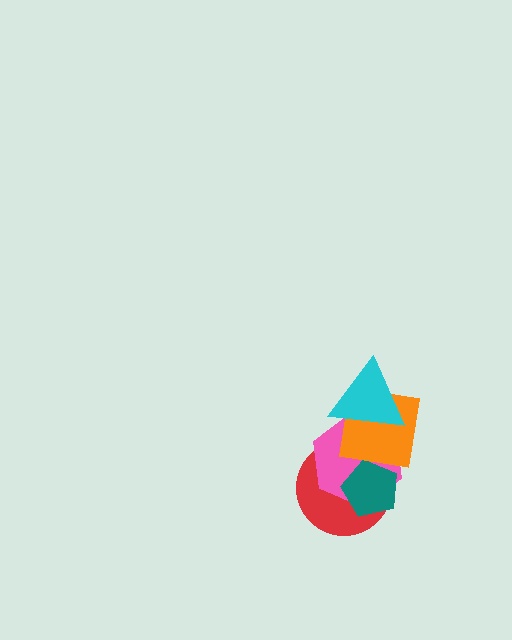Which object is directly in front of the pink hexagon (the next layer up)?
The teal pentagon is directly in front of the pink hexagon.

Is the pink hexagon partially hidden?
Yes, it is partially covered by another shape.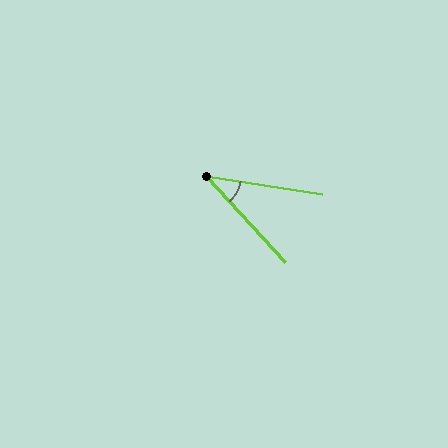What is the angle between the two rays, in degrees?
Approximately 38 degrees.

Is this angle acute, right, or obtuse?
It is acute.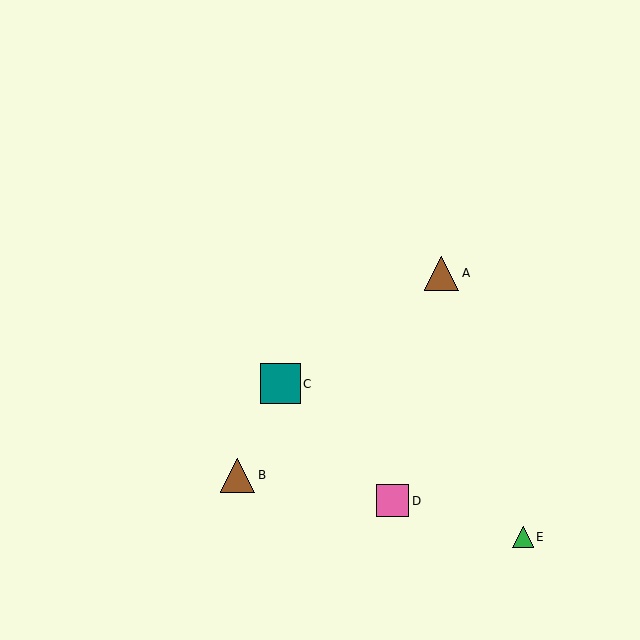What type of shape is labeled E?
Shape E is a green triangle.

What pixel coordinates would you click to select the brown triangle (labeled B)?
Click at (238, 475) to select the brown triangle B.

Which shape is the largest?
The teal square (labeled C) is the largest.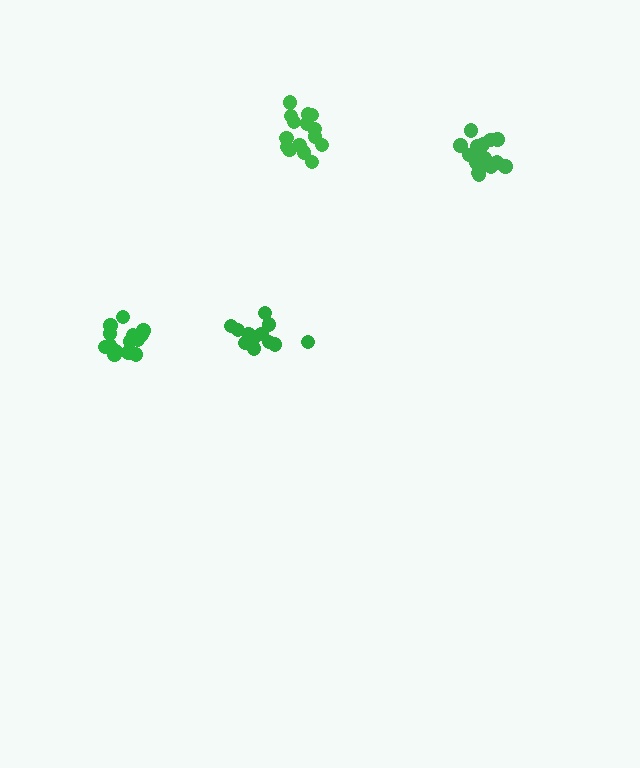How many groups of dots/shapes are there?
There are 4 groups.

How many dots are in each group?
Group 1: 14 dots, Group 2: 12 dots, Group 3: 16 dots, Group 4: 17 dots (59 total).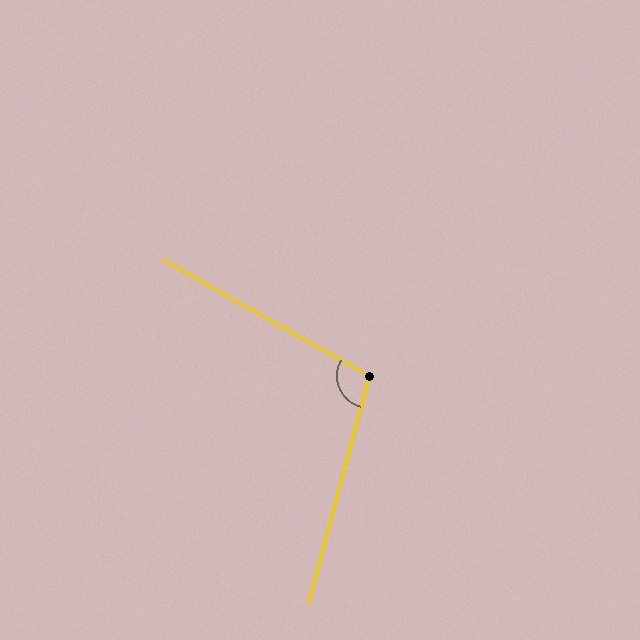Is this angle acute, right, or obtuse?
It is obtuse.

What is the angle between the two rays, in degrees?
Approximately 104 degrees.